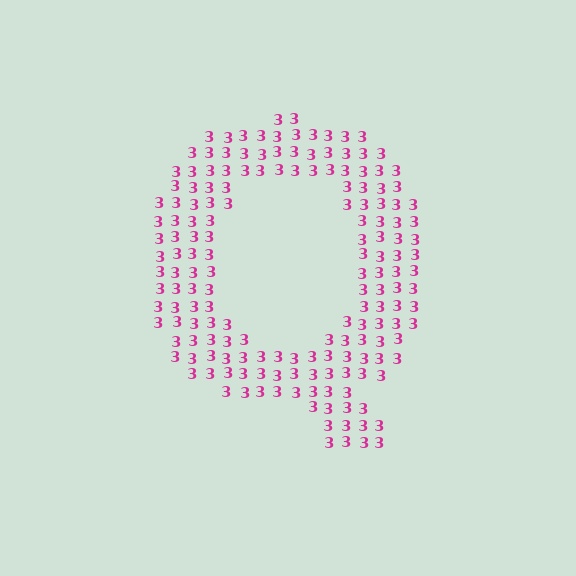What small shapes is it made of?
It is made of small digit 3's.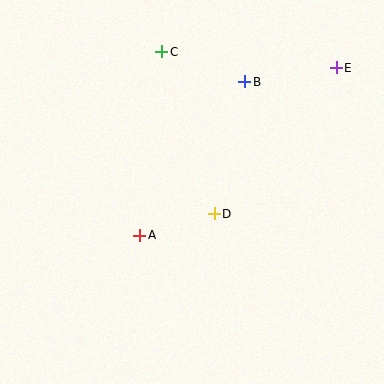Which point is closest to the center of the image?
Point D at (214, 214) is closest to the center.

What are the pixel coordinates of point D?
Point D is at (214, 214).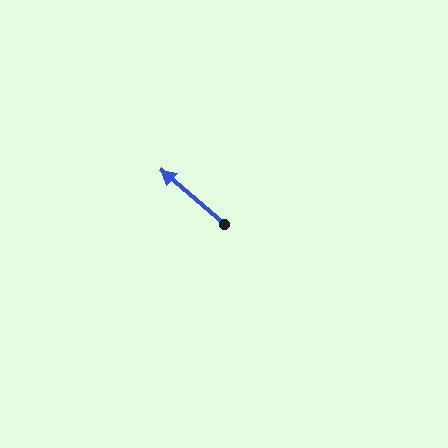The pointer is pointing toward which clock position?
Roughly 10 o'clock.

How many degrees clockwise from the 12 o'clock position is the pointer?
Approximately 311 degrees.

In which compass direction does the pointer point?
Northwest.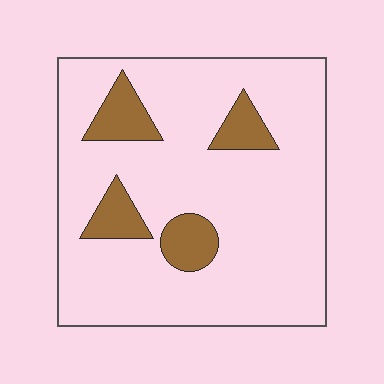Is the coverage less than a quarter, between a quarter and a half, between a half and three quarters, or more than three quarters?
Less than a quarter.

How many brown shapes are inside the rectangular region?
4.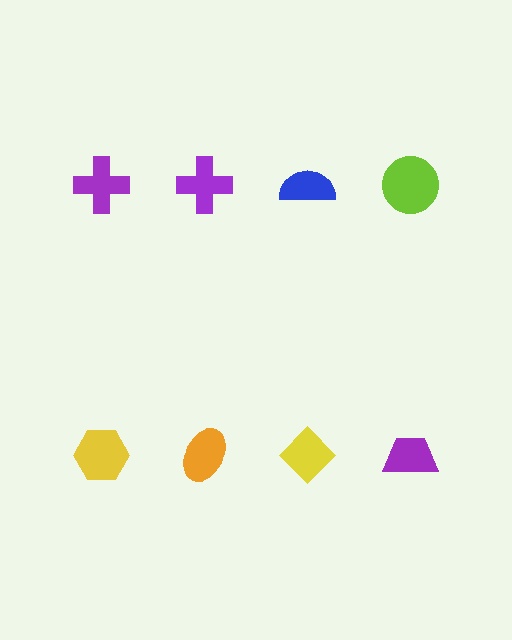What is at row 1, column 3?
A blue semicircle.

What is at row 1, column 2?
A purple cross.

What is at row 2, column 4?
A purple trapezoid.